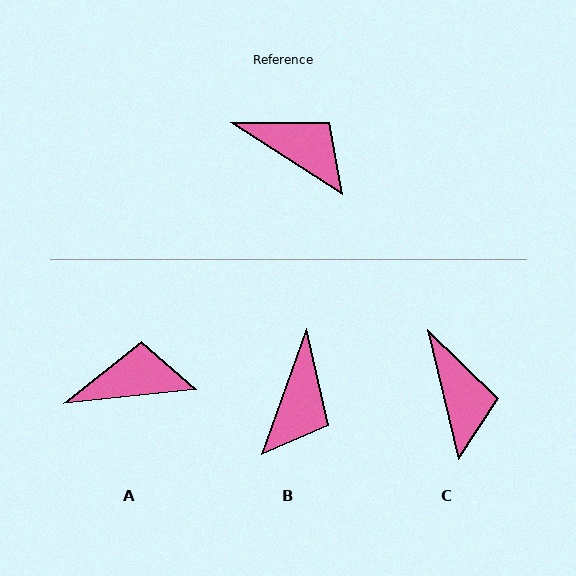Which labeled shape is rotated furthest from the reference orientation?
B, about 77 degrees away.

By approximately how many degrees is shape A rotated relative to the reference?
Approximately 39 degrees counter-clockwise.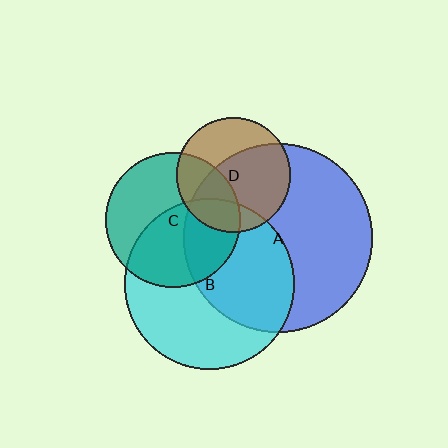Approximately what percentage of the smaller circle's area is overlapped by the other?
Approximately 30%.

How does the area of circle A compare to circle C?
Approximately 2.0 times.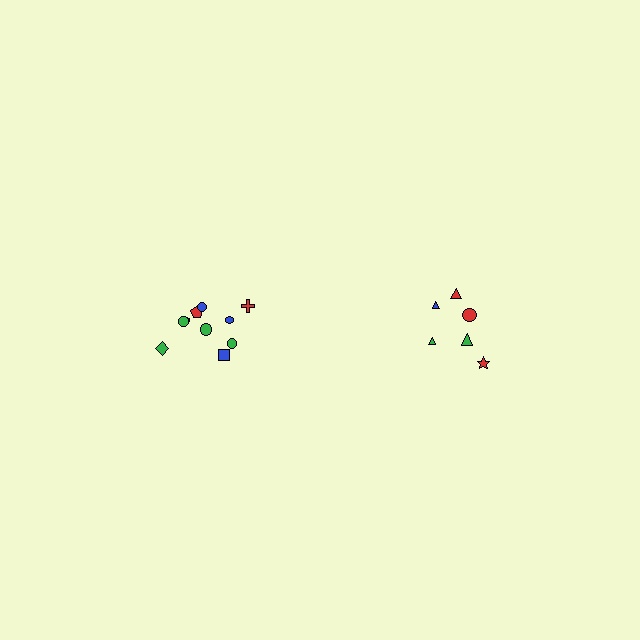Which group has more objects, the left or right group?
The left group.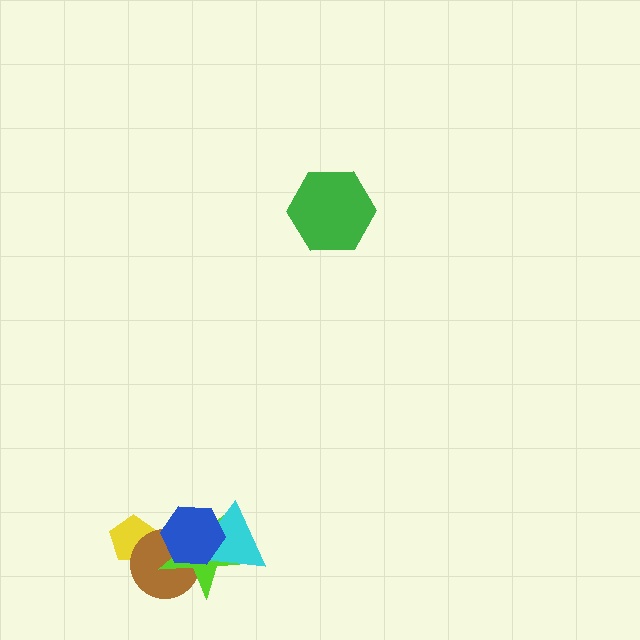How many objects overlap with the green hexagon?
0 objects overlap with the green hexagon.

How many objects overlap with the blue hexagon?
3 objects overlap with the blue hexagon.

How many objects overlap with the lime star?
3 objects overlap with the lime star.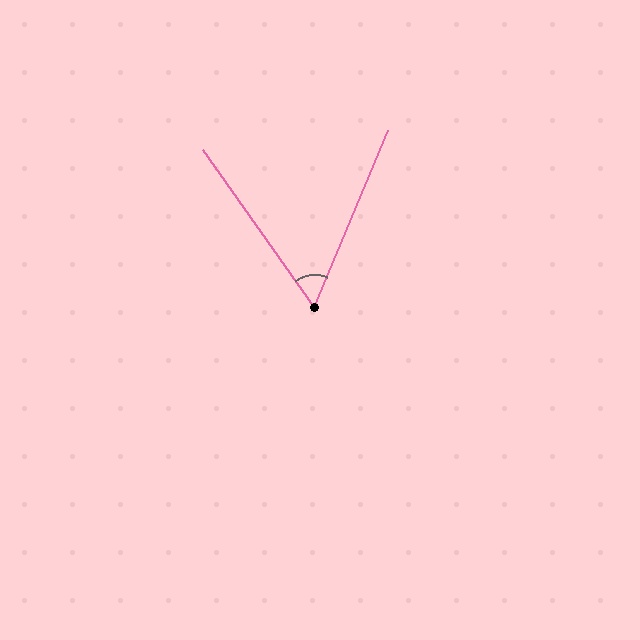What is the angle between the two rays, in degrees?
Approximately 58 degrees.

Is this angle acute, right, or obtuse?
It is acute.